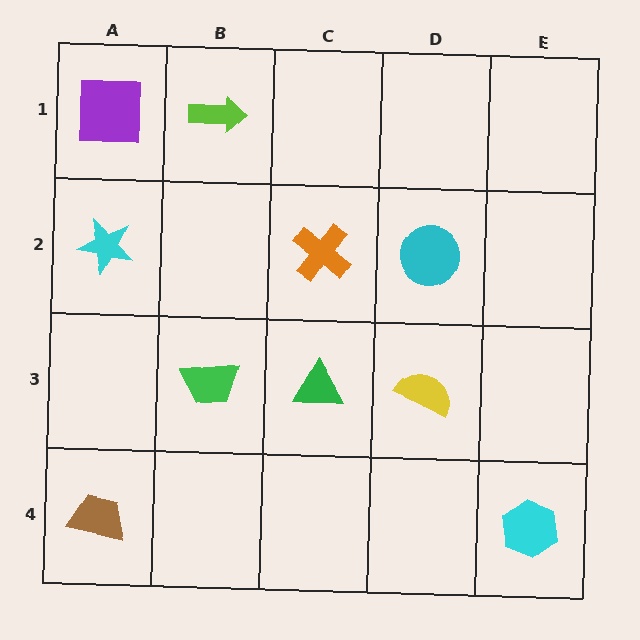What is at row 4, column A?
A brown trapezoid.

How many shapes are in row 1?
2 shapes.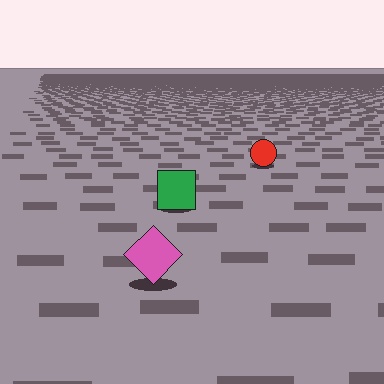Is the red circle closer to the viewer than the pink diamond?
No. The pink diamond is closer — you can tell from the texture gradient: the ground texture is coarser near it.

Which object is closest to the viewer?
The pink diamond is closest. The texture marks near it are larger and more spread out.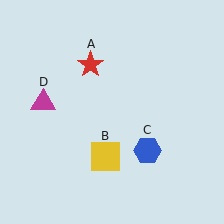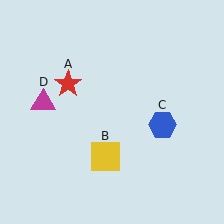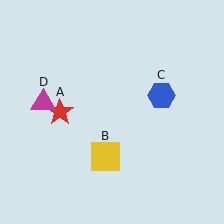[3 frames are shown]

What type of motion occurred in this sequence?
The red star (object A), blue hexagon (object C) rotated counterclockwise around the center of the scene.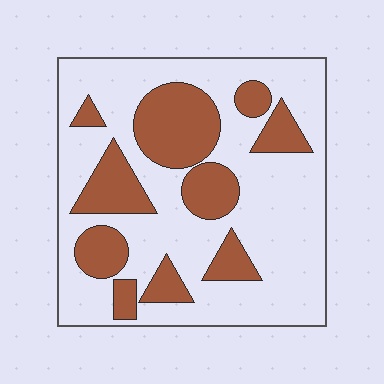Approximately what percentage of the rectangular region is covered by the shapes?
Approximately 30%.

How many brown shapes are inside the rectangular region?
10.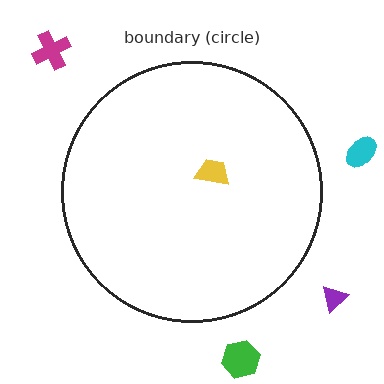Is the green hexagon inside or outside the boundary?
Outside.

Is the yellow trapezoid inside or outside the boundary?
Inside.